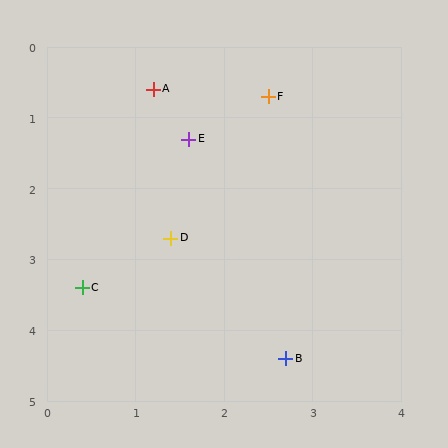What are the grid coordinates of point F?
Point F is at approximately (2.5, 0.7).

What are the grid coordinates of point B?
Point B is at approximately (2.7, 4.4).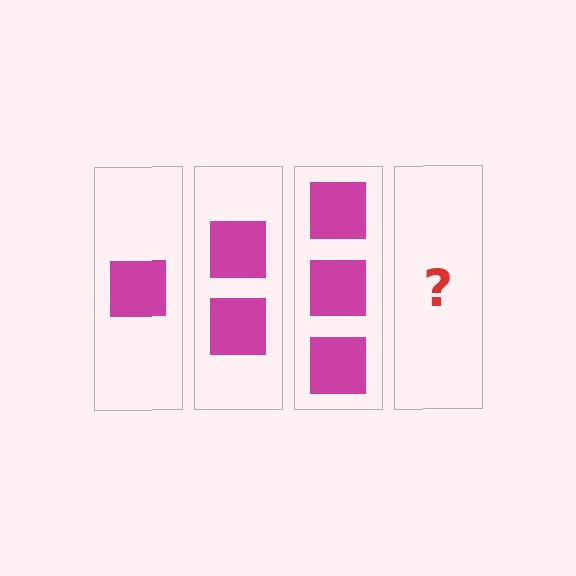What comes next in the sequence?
The next element should be 4 squares.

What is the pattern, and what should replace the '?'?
The pattern is that each step adds one more square. The '?' should be 4 squares.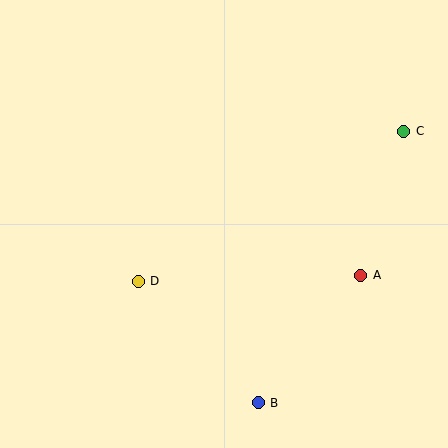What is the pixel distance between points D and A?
The distance between D and A is 222 pixels.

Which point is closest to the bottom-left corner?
Point D is closest to the bottom-left corner.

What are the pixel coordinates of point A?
Point A is at (361, 275).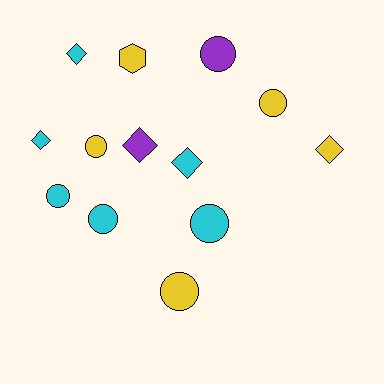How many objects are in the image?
There are 13 objects.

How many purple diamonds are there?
There is 1 purple diamond.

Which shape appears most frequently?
Circle, with 7 objects.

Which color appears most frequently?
Cyan, with 6 objects.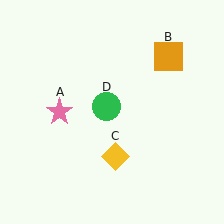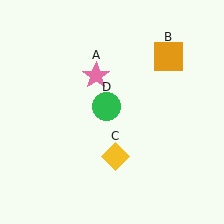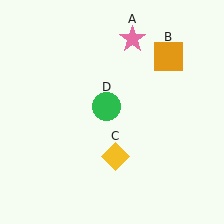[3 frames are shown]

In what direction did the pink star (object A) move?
The pink star (object A) moved up and to the right.